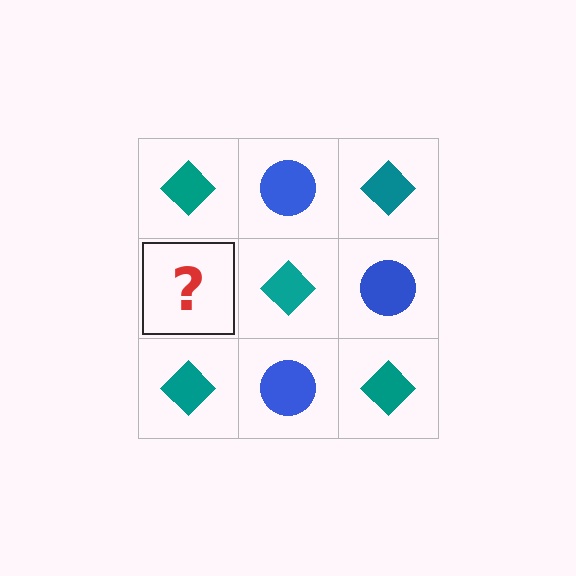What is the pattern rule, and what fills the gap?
The rule is that it alternates teal diamond and blue circle in a checkerboard pattern. The gap should be filled with a blue circle.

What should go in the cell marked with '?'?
The missing cell should contain a blue circle.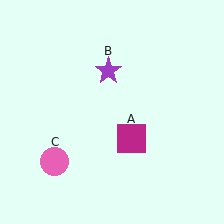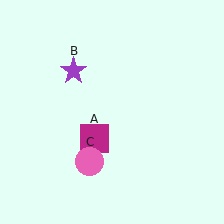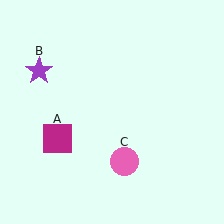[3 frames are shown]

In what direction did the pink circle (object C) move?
The pink circle (object C) moved right.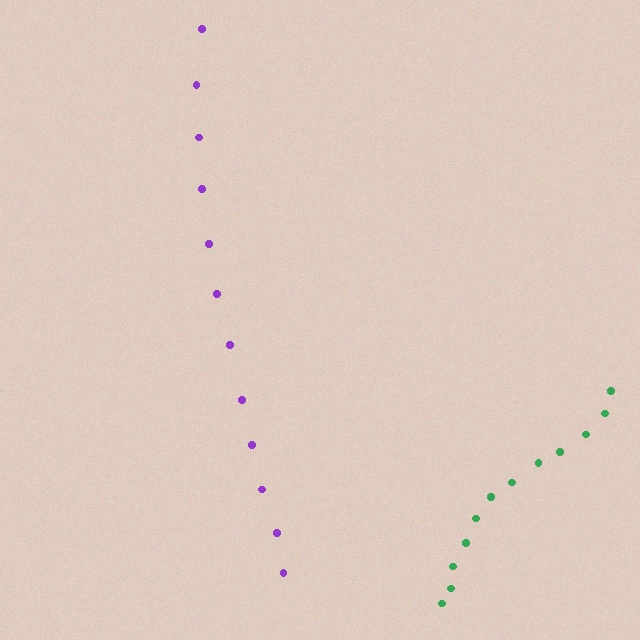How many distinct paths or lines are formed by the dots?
There are 2 distinct paths.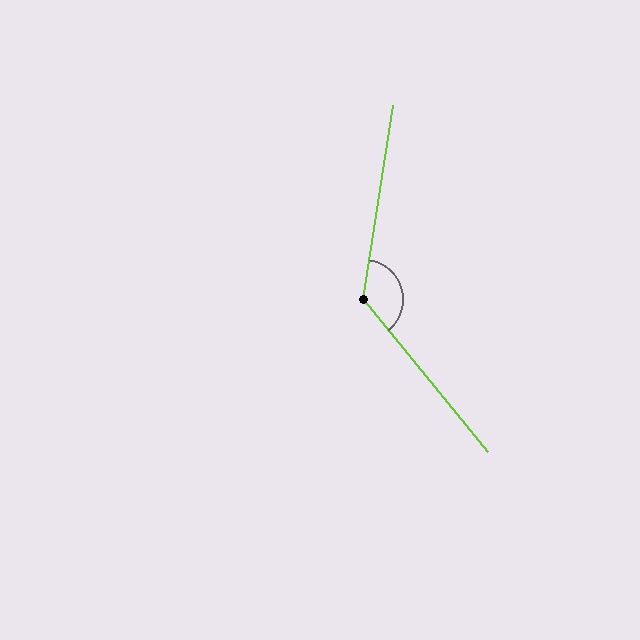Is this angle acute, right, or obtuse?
It is obtuse.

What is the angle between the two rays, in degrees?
Approximately 132 degrees.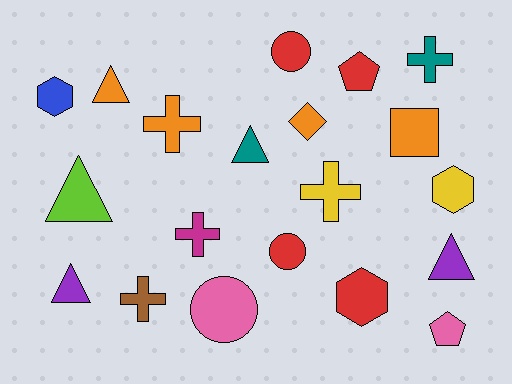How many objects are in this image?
There are 20 objects.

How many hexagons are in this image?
There are 3 hexagons.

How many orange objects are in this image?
There are 4 orange objects.